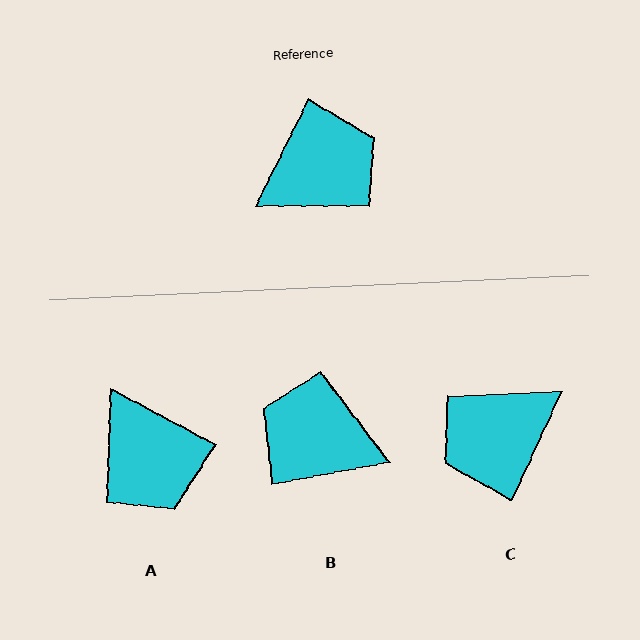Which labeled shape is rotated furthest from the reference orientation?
C, about 178 degrees away.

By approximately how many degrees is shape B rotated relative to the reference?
Approximately 127 degrees counter-clockwise.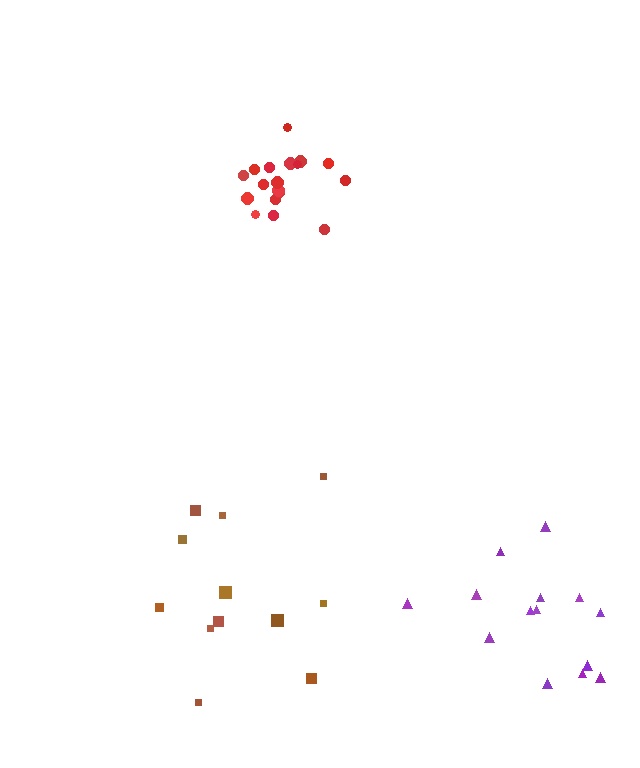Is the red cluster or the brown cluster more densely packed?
Red.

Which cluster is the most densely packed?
Red.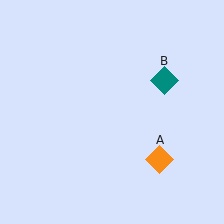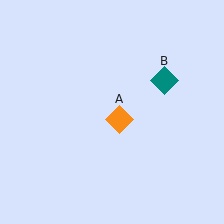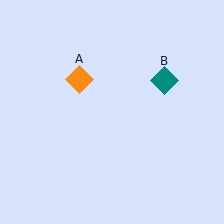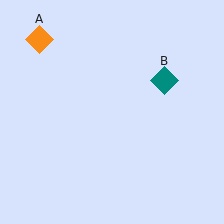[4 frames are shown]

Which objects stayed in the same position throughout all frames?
Teal diamond (object B) remained stationary.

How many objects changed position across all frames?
1 object changed position: orange diamond (object A).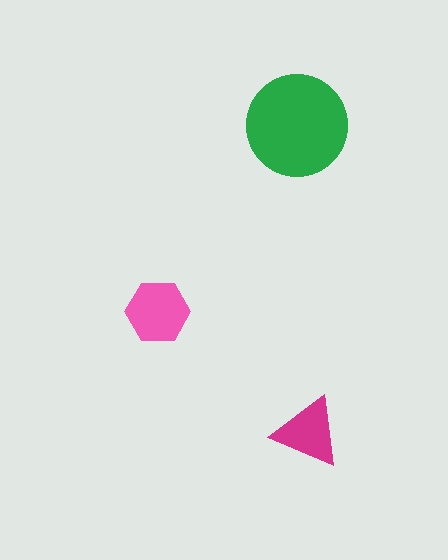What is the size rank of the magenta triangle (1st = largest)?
3rd.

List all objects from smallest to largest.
The magenta triangle, the pink hexagon, the green circle.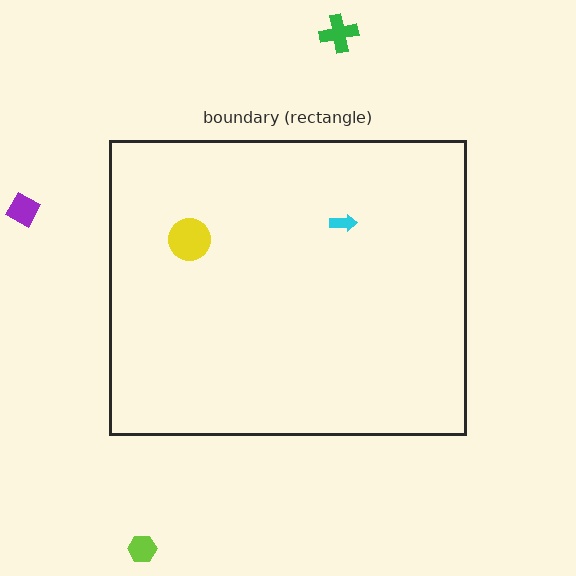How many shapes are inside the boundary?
2 inside, 3 outside.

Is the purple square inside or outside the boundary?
Outside.